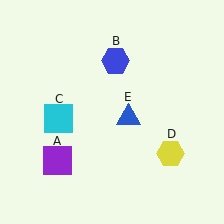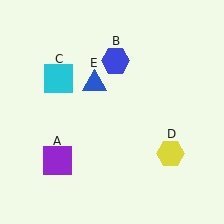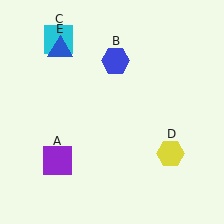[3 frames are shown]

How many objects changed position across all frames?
2 objects changed position: cyan square (object C), blue triangle (object E).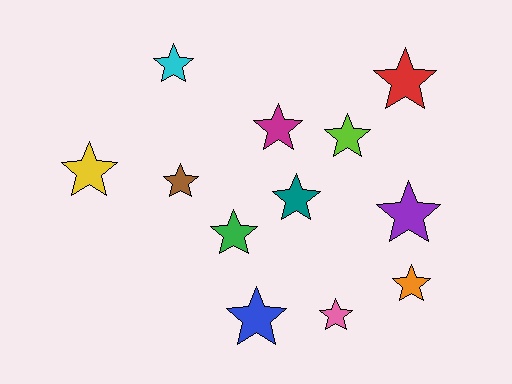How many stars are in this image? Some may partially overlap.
There are 12 stars.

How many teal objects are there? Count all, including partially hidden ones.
There is 1 teal object.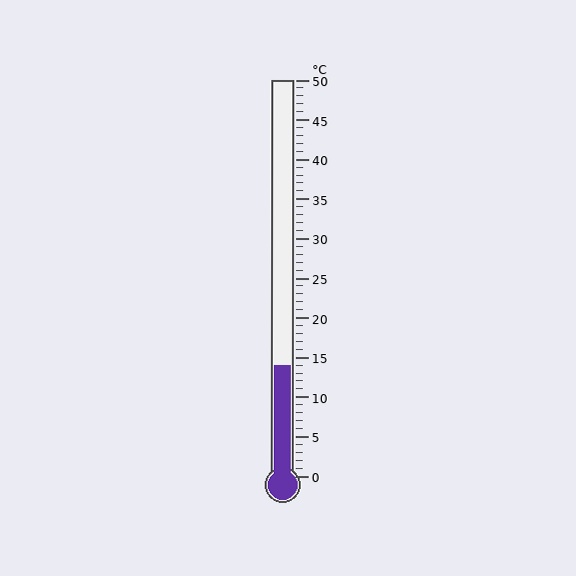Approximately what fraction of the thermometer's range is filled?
The thermometer is filled to approximately 30% of its range.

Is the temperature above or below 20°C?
The temperature is below 20°C.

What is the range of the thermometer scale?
The thermometer scale ranges from 0°C to 50°C.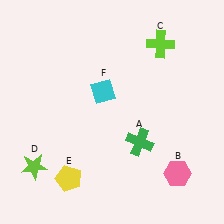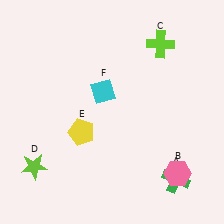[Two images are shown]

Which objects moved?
The objects that moved are: the green cross (A), the yellow pentagon (E).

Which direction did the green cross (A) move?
The green cross (A) moved down.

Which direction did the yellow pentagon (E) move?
The yellow pentagon (E) moved up.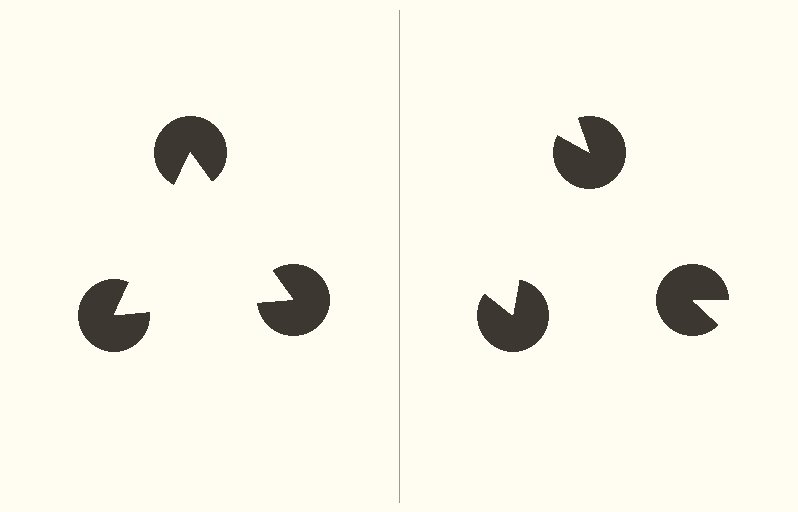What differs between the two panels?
The pac-man discs are positioned identically on both sides; only the wedge orientations differ. On the left they align to a triangle; on the right they are misaligned.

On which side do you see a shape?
An illusory triangle appears on the left side. On the right side the wedge cuts are rotated, so no coherent shape forms.